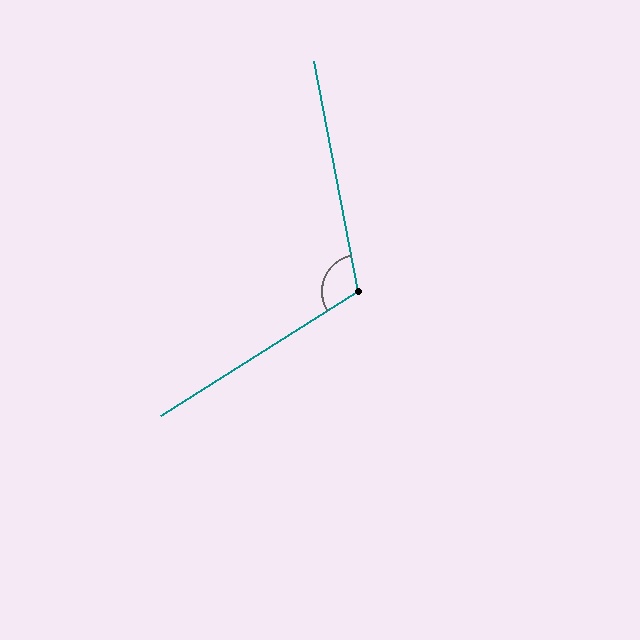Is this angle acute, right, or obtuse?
It is obtuse.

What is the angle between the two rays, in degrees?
Approximately 112 degrees.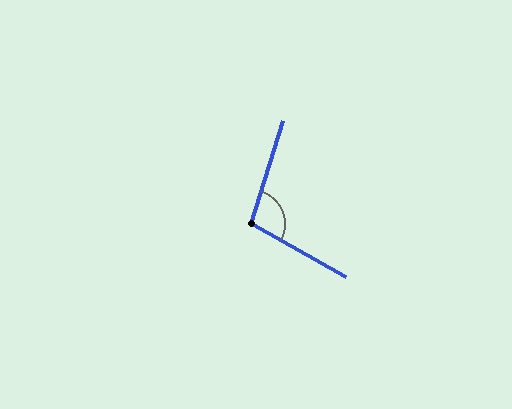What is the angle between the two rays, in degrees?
Approximately 102 degrees.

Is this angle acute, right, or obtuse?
It is obtuse.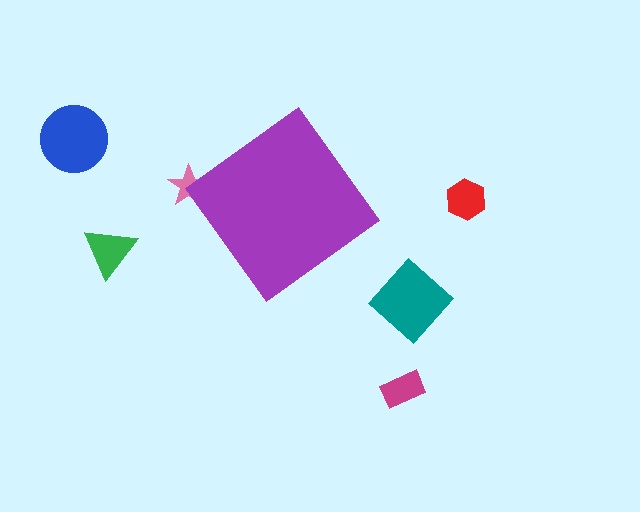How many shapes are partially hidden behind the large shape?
1 shape is partially hidden.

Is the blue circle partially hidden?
No, the blue circle is fully visible.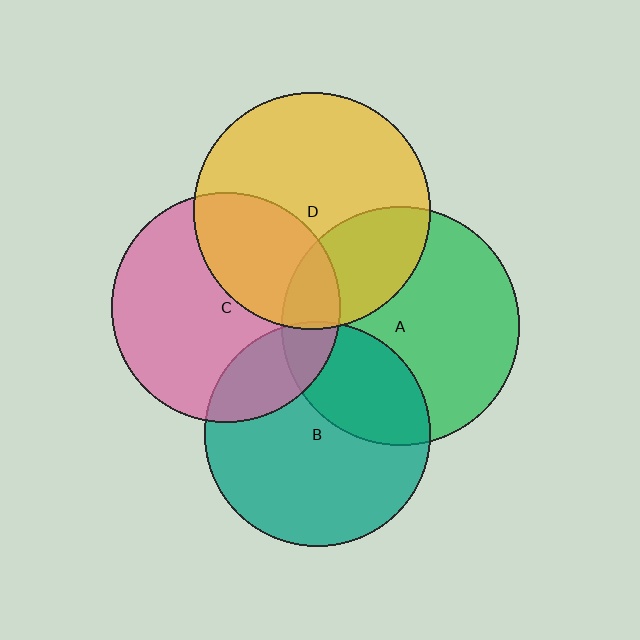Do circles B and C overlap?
Yes.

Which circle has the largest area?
Circle A (green).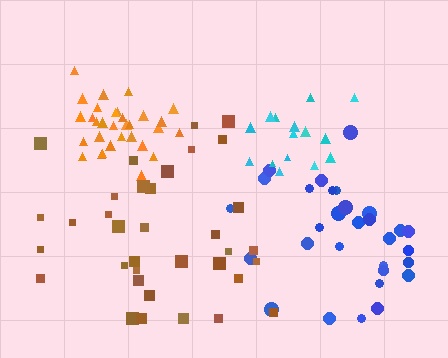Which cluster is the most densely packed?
Orange.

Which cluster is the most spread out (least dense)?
Brown.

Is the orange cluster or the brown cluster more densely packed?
Orange.